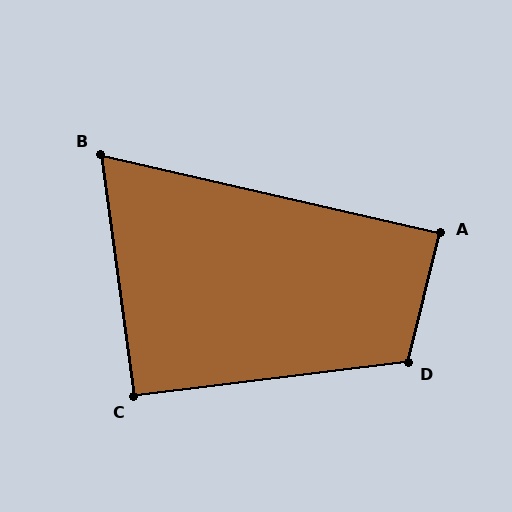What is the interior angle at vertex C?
Approximately 91 degrees (approximately right).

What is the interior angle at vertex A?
Approximately 89 degrees (approximately right).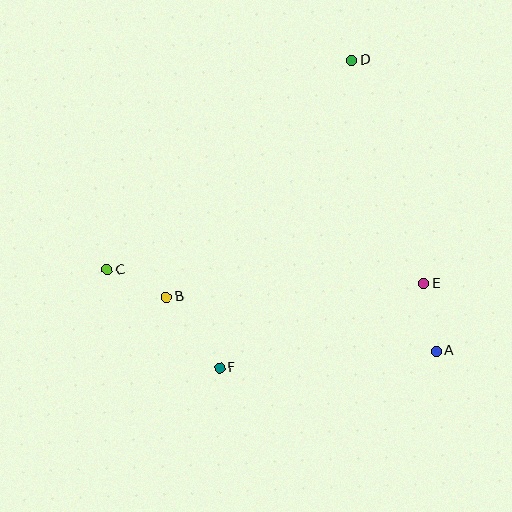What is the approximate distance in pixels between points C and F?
The distance between C and F is approximately 149 pixels.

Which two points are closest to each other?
Points B and C are closest to each other.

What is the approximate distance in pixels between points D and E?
The distance between D and E is approximately 235 pixels.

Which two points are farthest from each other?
Points A and C are farthest from each other.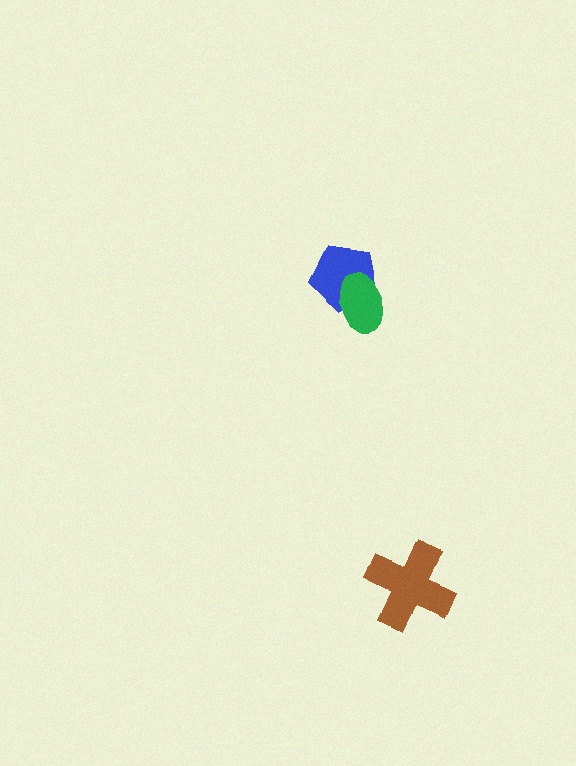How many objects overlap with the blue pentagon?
1 object overlaps with the blue pentagon.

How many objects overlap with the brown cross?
0 objects overlap with the brown cross.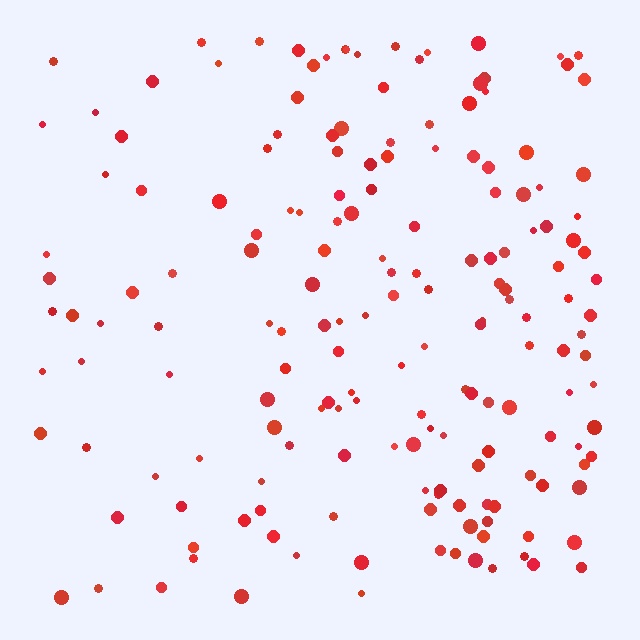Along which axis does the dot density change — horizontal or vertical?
Horizontal.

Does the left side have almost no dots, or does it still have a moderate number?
Still a moderate number, just noticeably fewer than the right.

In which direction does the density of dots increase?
From left to right, with the right side densest.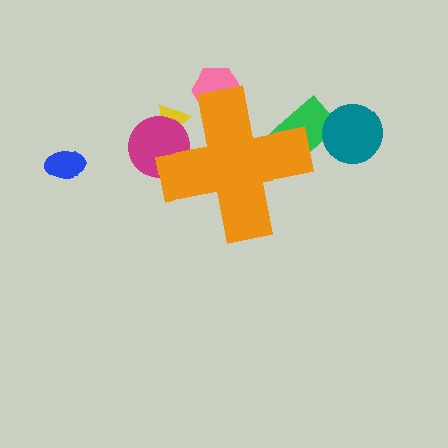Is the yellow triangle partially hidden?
Yes, the yellow triangle is partially hidden behind the orange cross.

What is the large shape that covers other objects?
An orange cross.